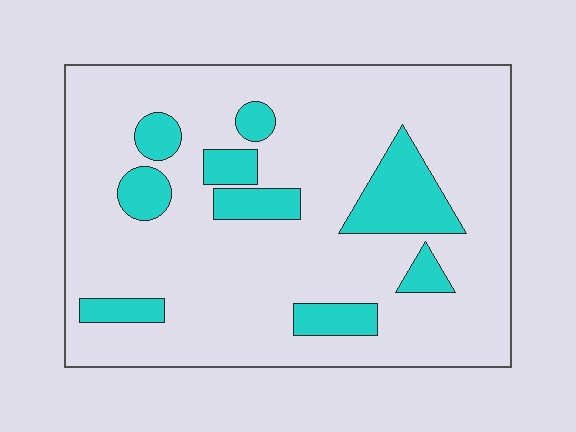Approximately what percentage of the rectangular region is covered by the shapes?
Approximately 20%.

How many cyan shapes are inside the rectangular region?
9.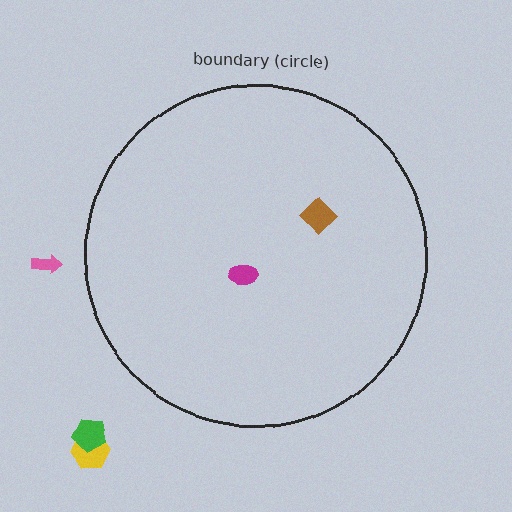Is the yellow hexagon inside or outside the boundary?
Outside.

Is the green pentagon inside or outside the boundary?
Outside.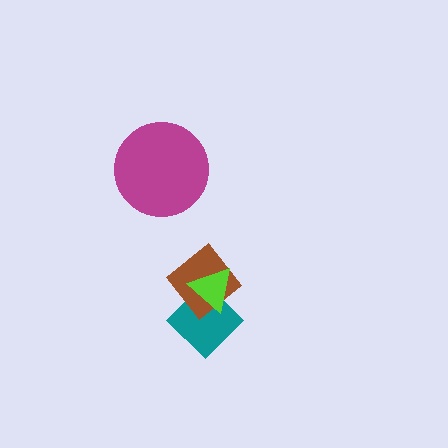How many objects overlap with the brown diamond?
2 objects overlap with the brown diamond.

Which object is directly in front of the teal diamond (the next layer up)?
The brown diamond is directly in front of the teal diamond.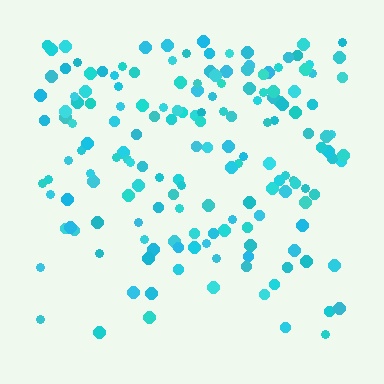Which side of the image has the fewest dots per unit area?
The bottom.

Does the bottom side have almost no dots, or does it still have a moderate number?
Still a moderate number, just noticeably fewer than the top.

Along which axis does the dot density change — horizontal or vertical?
Vertical.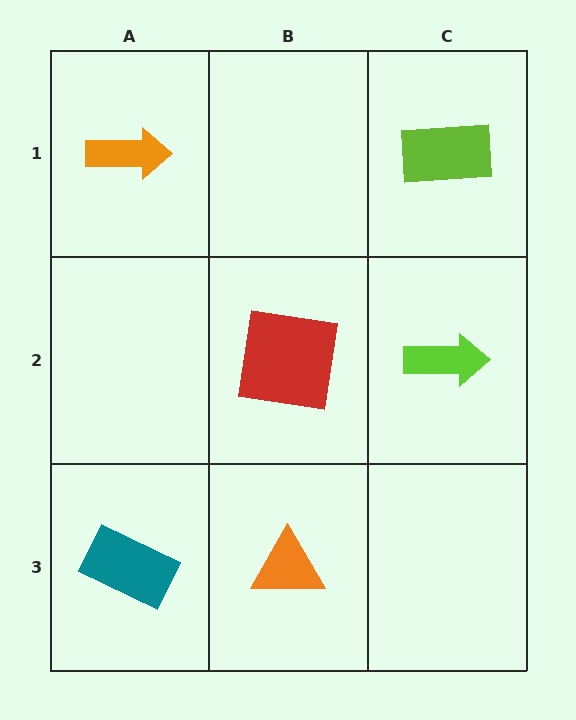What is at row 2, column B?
A red square.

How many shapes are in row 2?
2 shapes.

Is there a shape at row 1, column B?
No, that cell is empty.